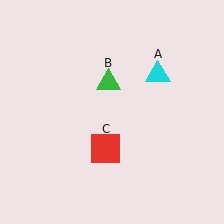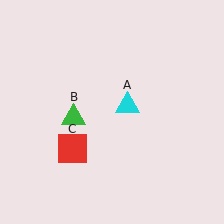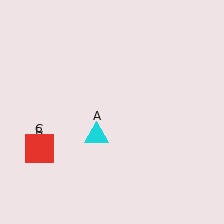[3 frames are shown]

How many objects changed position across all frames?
3 objects changed position: cyan triangle (object A), green triangle (object B), red square (object C).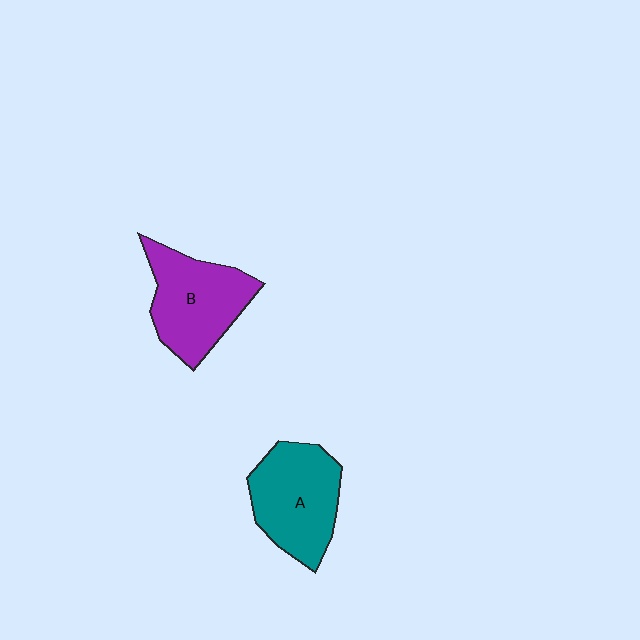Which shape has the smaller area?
Shape B (purple).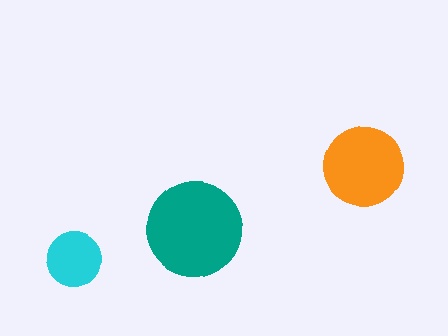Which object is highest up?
The orange circle is topmost.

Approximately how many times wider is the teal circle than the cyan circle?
About 1.5 times wider.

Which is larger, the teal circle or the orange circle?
The teal one.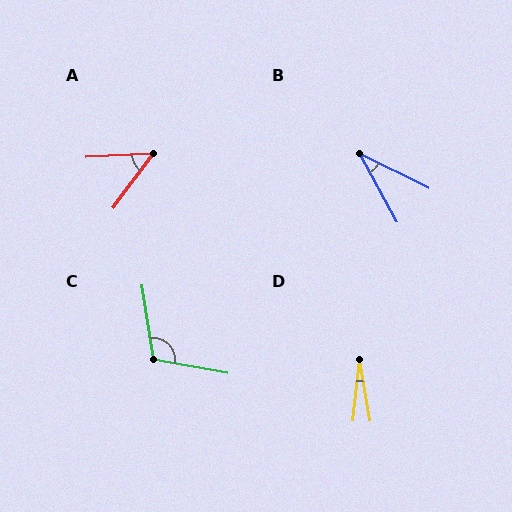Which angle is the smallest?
D, at approximately 16 degrees.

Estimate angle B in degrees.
Approximately 35 degrees.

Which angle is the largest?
C, at approximately 109 degrees.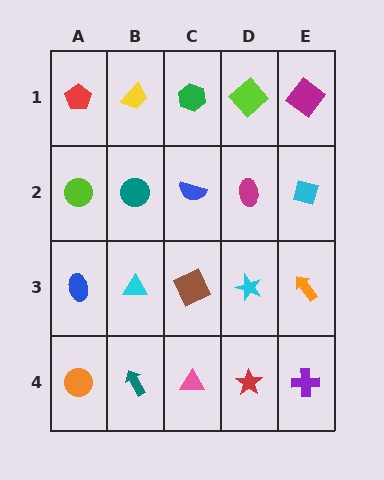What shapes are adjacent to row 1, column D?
A magenta ellipse (row 2, column D), a green hexagon (row 1, column C), a magenta diamond (row 1, column E).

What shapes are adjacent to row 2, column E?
A magenta diamond (row 1, column E), an orange arrow (row 3, column E), a magenta ellipse (row 2, column D).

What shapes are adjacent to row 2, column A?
A red pentagon (row 1, column A), a blue ellipse (row 3, column A), a teal circle (row 2, column B).